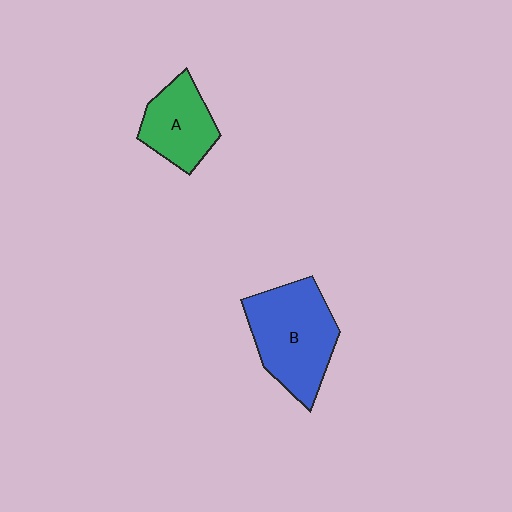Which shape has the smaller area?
Shape A (green).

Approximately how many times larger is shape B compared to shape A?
Approximately 1.6 times.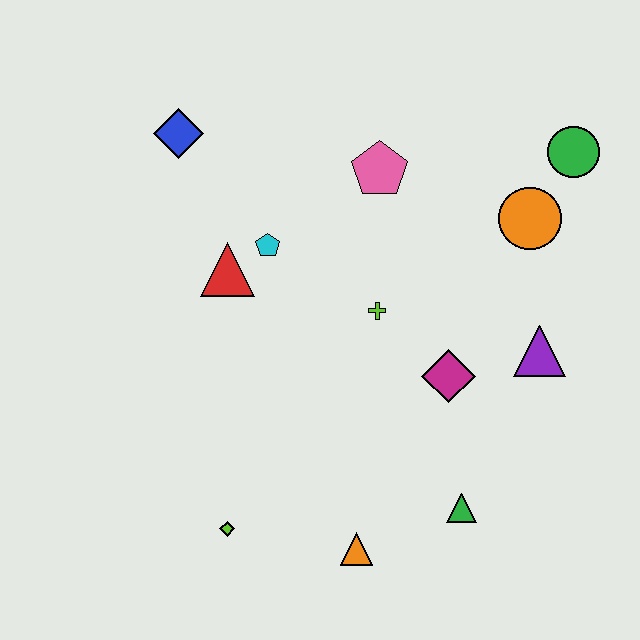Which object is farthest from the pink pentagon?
The lime diamond is farthest from the pink pentagon.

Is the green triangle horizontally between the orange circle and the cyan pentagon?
Yes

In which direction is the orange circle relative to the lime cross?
The orange circle is to the right of the lime cross.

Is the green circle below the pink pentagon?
No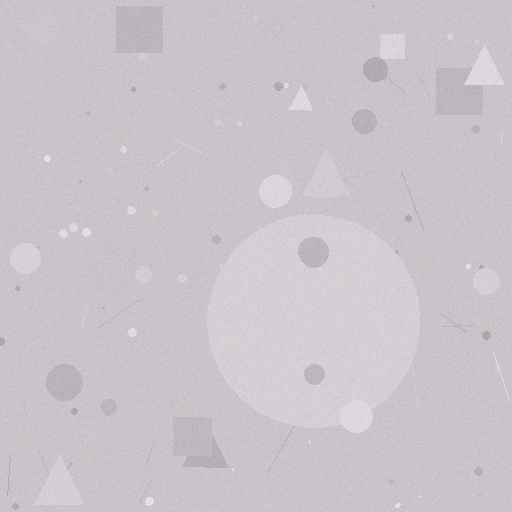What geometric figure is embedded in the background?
A circle is embedded in the background.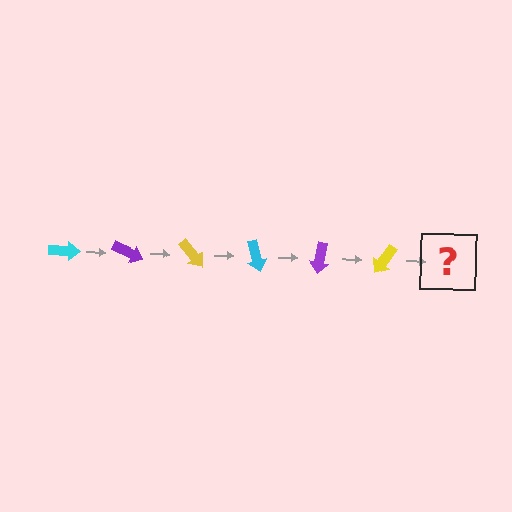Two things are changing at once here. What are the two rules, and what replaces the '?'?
The two rules are that it rotates 25 degrees each step and the color cycles through cyan, purple, and yellow. The '?' should be a cyan arrow, rotated 150 degrees from the start.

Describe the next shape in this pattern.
It should be a cyan arrow, rotated 150 degrees from the start.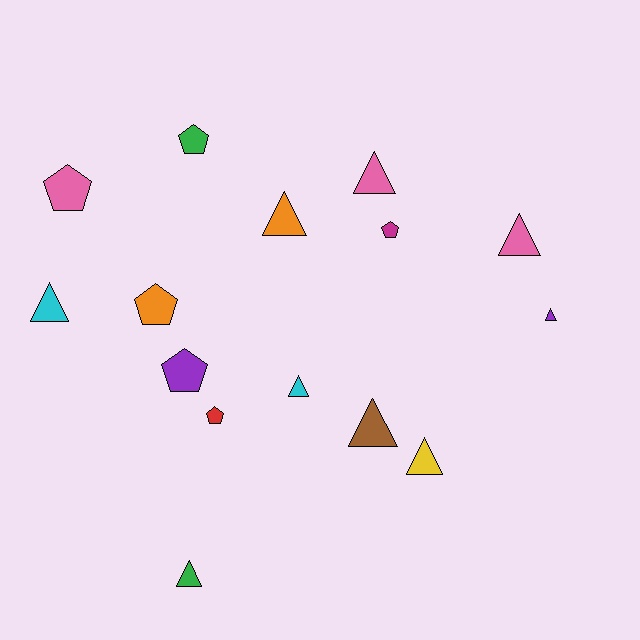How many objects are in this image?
There are 15 objects.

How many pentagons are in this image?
There are 6 pentagons.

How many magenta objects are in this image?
There is 1 magenta object.